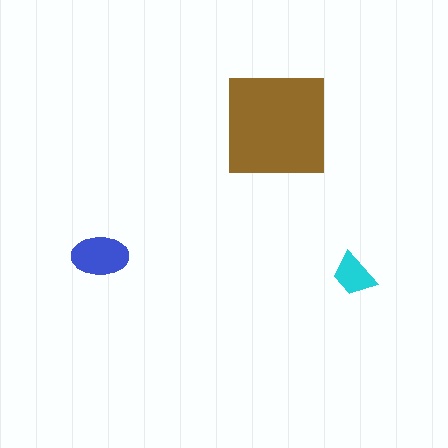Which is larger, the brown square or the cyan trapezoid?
The brown square.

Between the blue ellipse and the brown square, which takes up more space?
The brown square.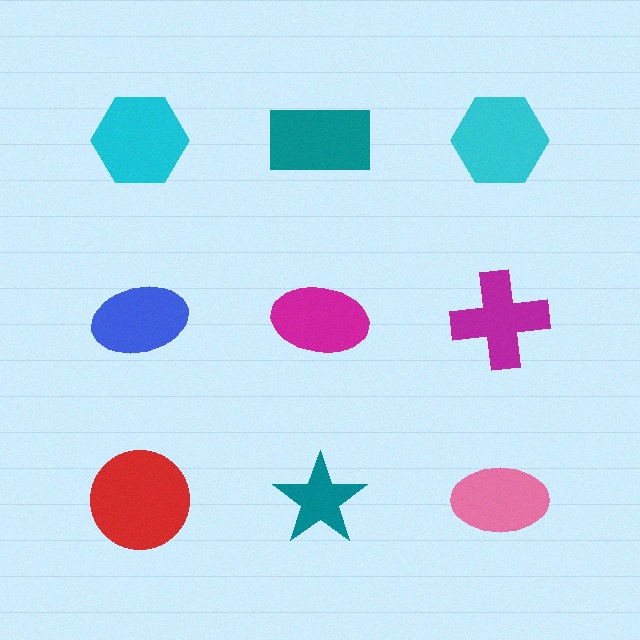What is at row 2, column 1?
A blue ellipse.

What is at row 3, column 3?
A pink ellipse.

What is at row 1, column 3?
A cyan hexagon.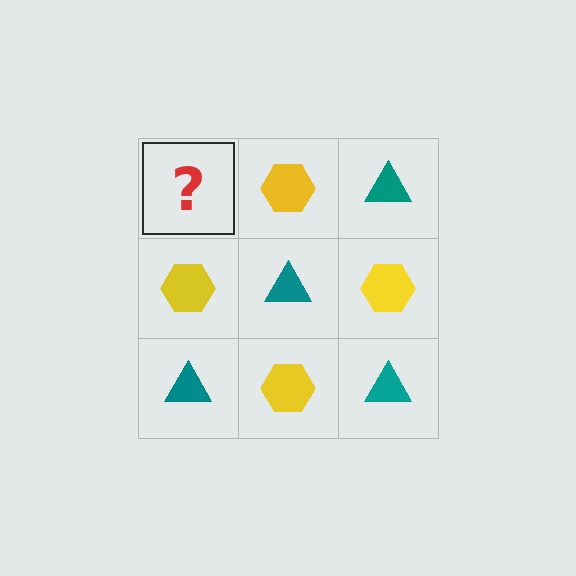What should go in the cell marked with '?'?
The missing cell should contain a teal triangle.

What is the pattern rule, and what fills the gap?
The rule is that it alternates teal triangle and yellow hexagon in a checkerboard pattern. The gap should be filled with a teal triangle.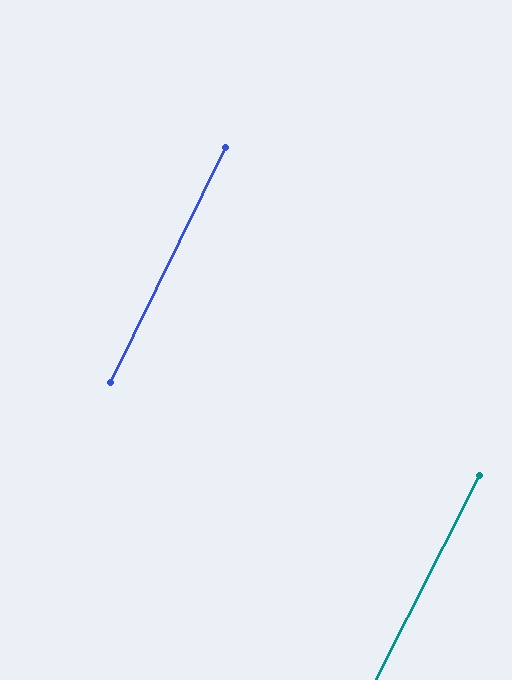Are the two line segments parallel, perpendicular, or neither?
Parallel — their directions differ by only 0.8°.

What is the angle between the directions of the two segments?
Approximately 1 degree.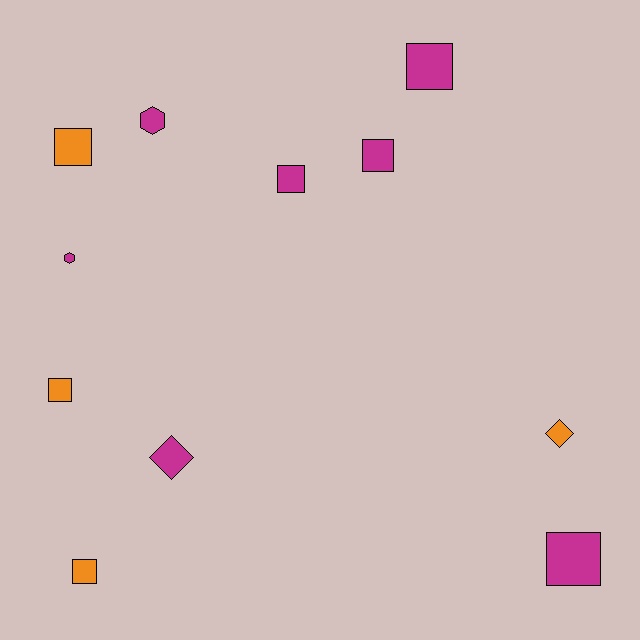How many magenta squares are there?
There are 4 magenta squares.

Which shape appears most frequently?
Square, with 7 objects.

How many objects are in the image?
There are 11 objects.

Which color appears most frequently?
Magenta, with 7 objects.